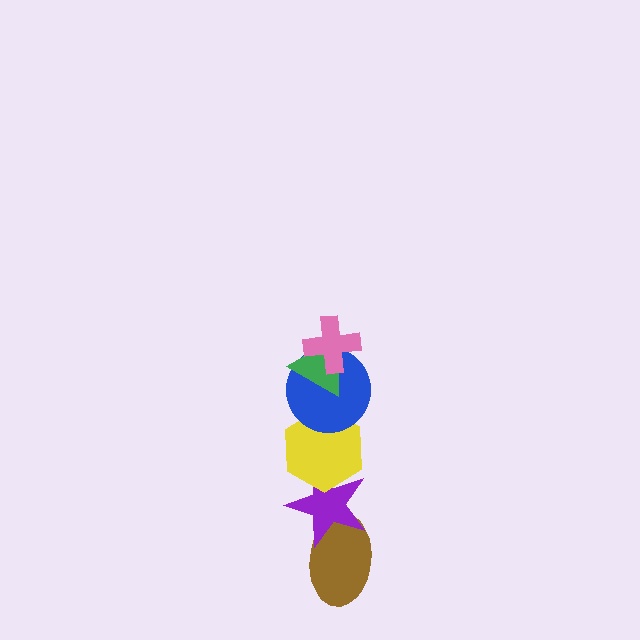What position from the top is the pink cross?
The pink cross is 1st from the top.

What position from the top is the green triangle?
The green triangle is 2nd from the top.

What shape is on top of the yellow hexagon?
The blue circle is on top of the yellow hexagon.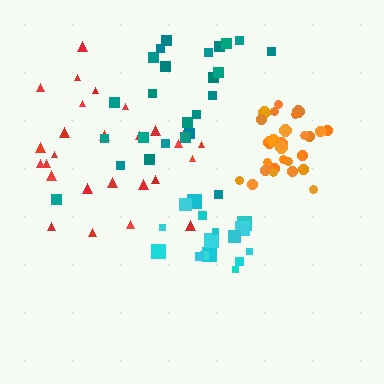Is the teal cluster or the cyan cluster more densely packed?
Cyan.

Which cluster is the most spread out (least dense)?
Teal.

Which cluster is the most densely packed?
Orange.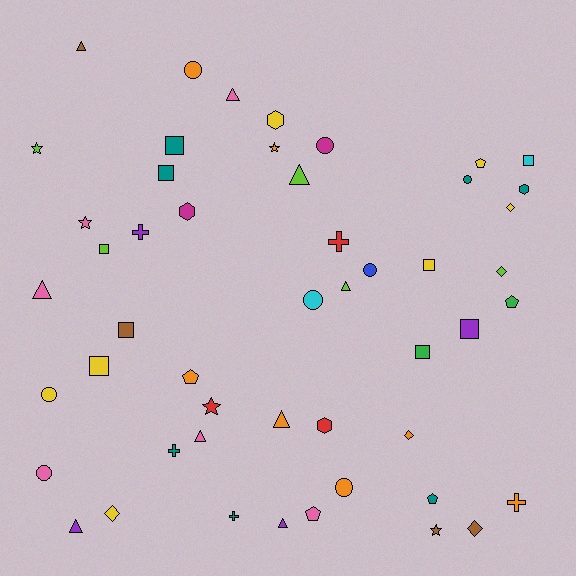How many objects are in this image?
There are 50 objects.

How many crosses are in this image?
There are 5 crosses.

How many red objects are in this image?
There are 3 red objects.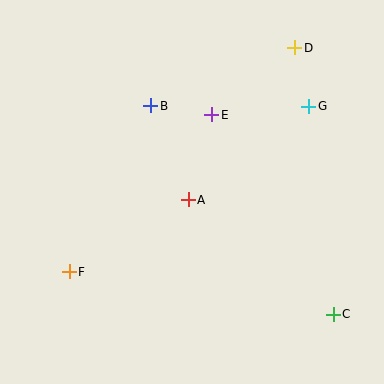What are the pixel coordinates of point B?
Point B is at (151, 106).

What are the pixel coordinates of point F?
Point F is at (69, 272).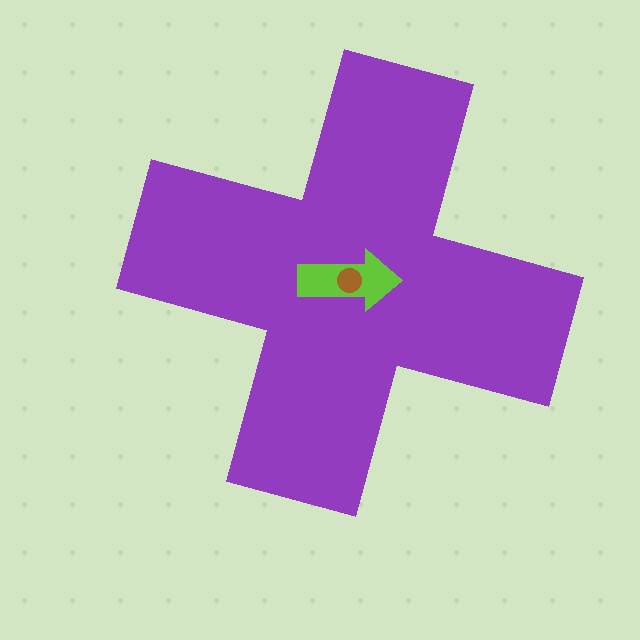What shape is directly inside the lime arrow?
The brown circle.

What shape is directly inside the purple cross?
The lime arrow.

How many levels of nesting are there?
3.